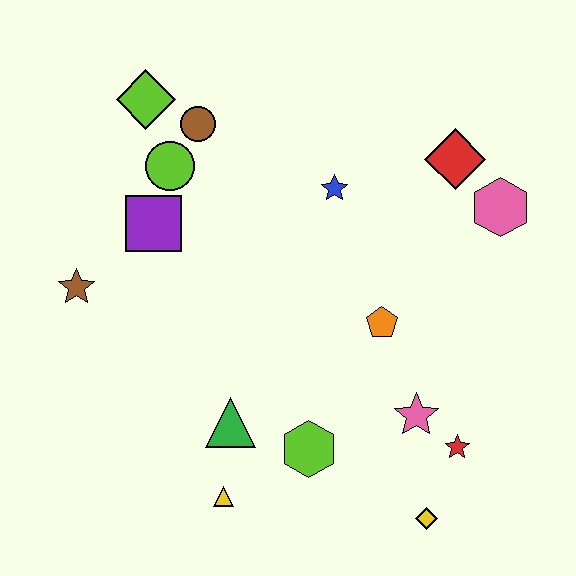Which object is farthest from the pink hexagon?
The brown star is farthest from the pink hexagon.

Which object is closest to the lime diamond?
The brown circle is closest to the lime diamond.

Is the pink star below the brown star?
Yes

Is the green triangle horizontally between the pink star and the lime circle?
Yes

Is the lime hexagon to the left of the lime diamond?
No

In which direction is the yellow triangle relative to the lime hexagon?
The yellow triangle is to the left of the lime hexagon.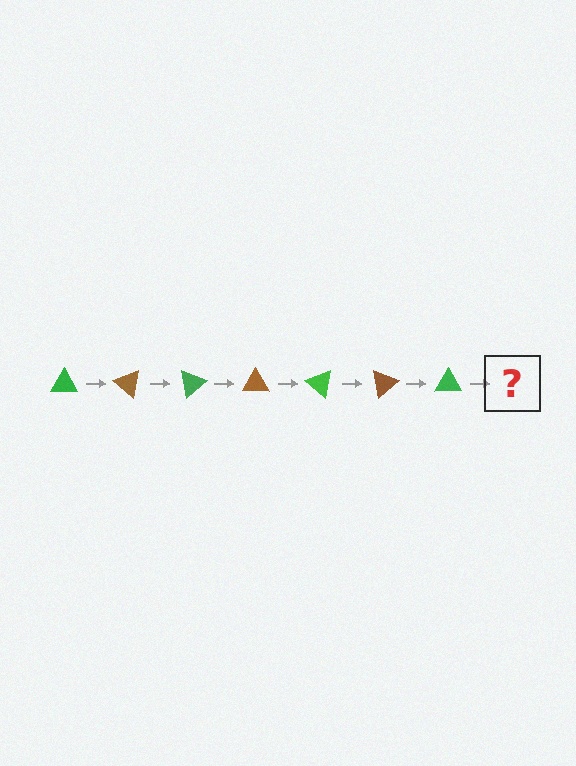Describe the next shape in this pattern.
It should be a brown triangle, rotated 280 degrees from the start.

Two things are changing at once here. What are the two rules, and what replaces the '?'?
The two rules are that it rotates 40 degrees each step and the color cycles through green and brown. The '?' should be a brown triangle, rotated 280 degrees from the start.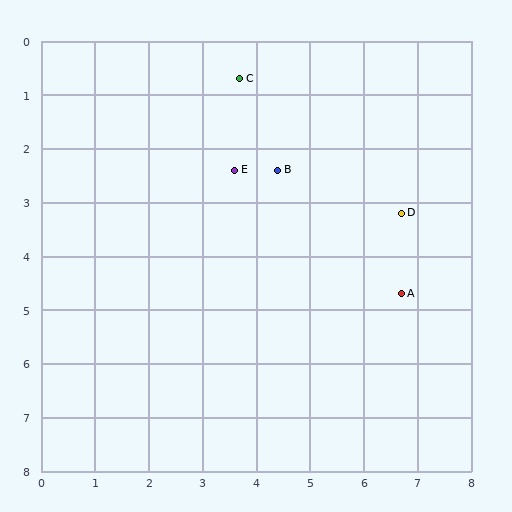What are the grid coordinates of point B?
Point B is at approximately (4.4, 2.4).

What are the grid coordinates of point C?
Point C is at approximately (3.7, 0.7).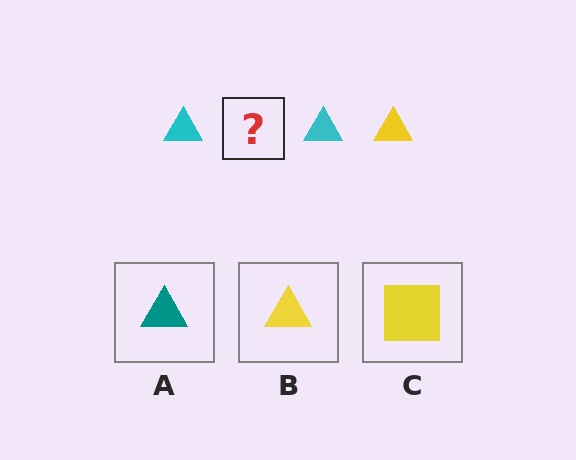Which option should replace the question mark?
Option B.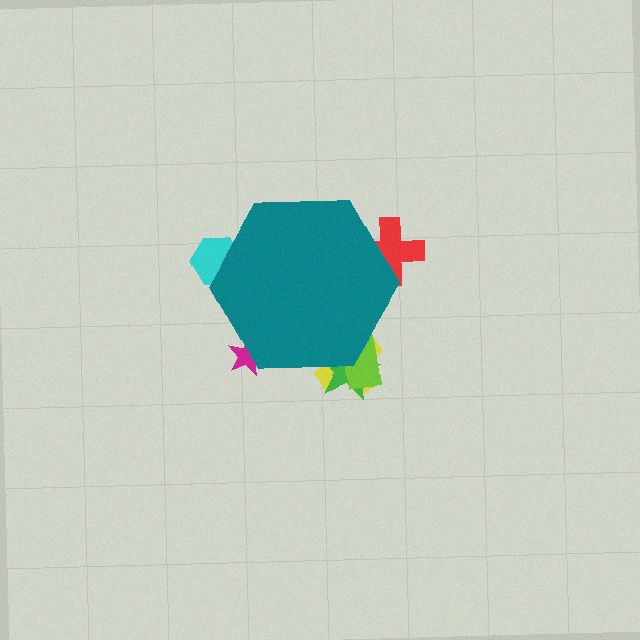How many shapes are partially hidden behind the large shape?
6 shapes are partially hidden.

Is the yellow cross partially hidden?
Yes, the yellow cross is partially hidden behind the teal hexagon.